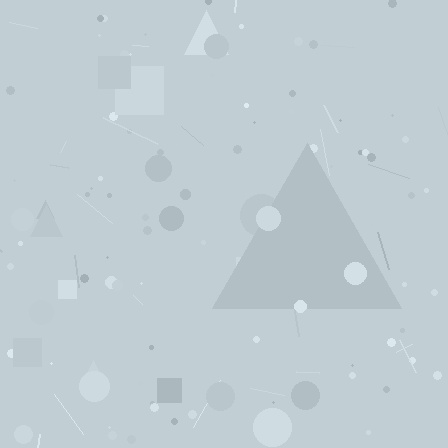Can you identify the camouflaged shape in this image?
The camouflaged shape is a triangle.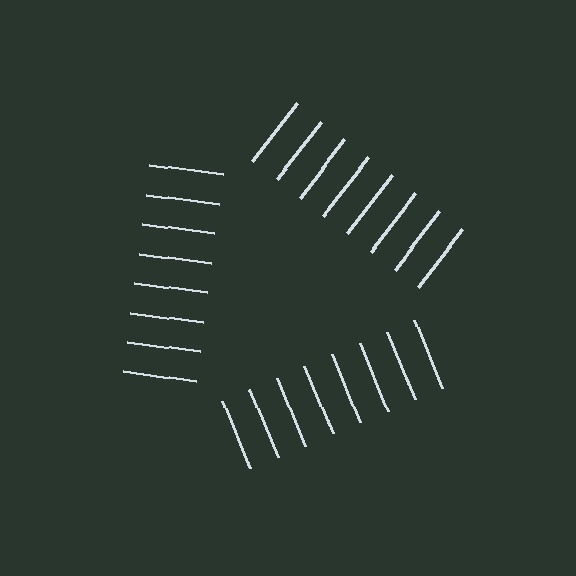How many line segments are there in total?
24 — 8 along each of the 3 edges.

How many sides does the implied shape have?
3 sides — the line-ends trace a triangle.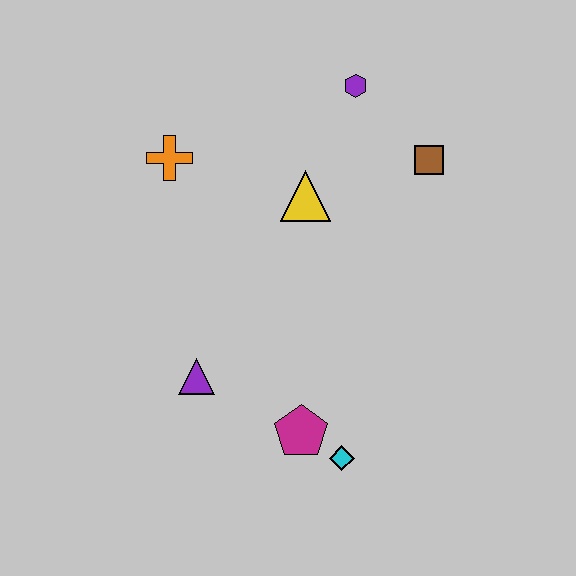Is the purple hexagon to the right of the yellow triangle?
Yes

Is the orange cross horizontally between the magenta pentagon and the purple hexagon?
No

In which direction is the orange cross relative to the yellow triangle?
The orange cross is to the left of the yellow triangle.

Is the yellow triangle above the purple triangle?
Yes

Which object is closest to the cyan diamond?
The magenta pentagon is closest to the cyan diamond.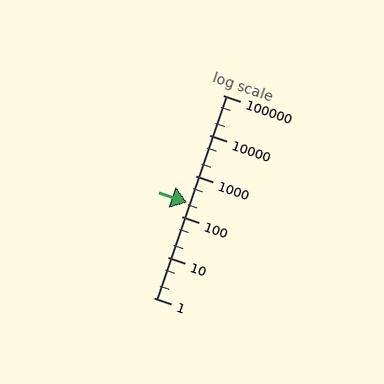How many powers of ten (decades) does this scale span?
The scale spans 5 decades, from 1 to 100000.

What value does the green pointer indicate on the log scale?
The pointer indicates approximately 220.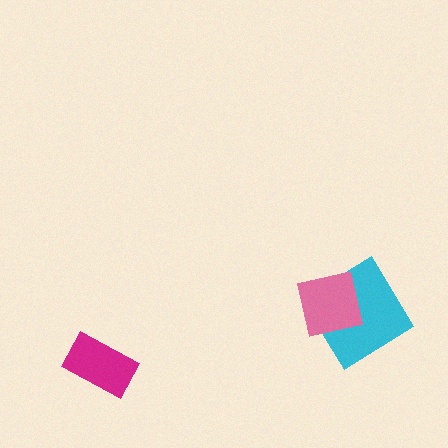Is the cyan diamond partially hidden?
Yes, it is partially covered by another shape.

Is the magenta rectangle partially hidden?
No, no other shape covers it.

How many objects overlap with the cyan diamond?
1 object overlaps with the cyan diamond.